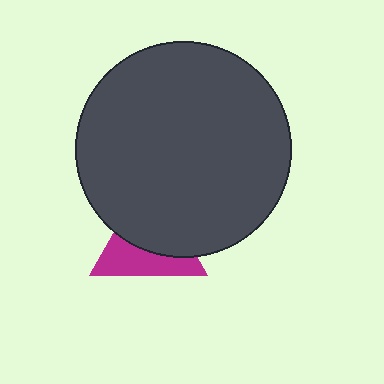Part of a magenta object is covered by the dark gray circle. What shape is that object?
It is a triangle.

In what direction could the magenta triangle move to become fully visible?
The magenta triangle could move down. That would shift it out from behind the dark gray circle entirely.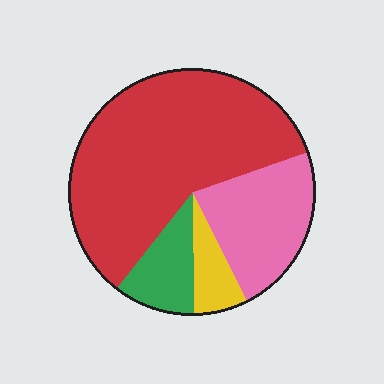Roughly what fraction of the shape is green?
Green takes up less than a sixth of the shape.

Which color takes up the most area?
Red, at roughly 60%.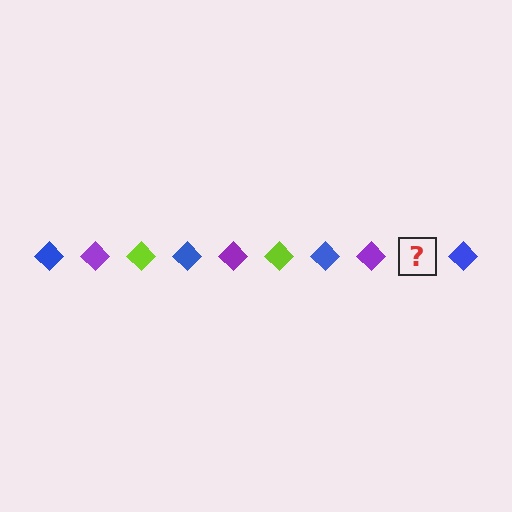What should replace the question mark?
The question mark should be replaced with a lime diamond.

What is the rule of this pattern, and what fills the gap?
The rule is that the pattern cycles through blue, purple, lime diamonds. The gap should be filled with a lime diamond.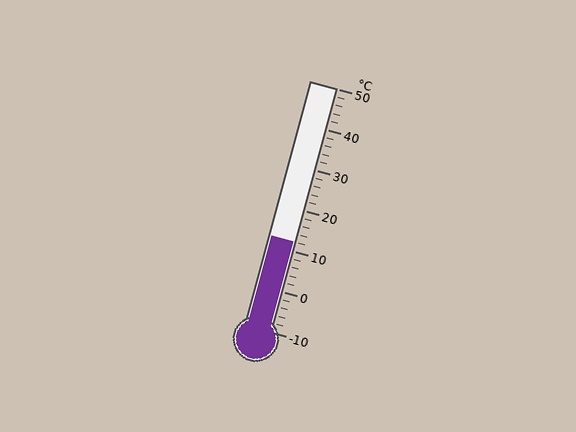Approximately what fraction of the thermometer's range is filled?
The thermometer is filled to approximately 35% of its range.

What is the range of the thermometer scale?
The thermometer scale ranges from -10°C to 50°C.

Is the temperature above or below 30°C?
The temperature is below 30°C.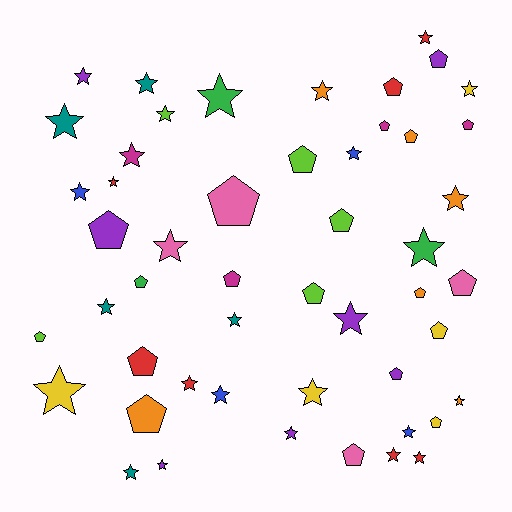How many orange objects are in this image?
There are 6 orange objects.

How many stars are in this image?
There are 29 stars.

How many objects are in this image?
There are 50 objects.